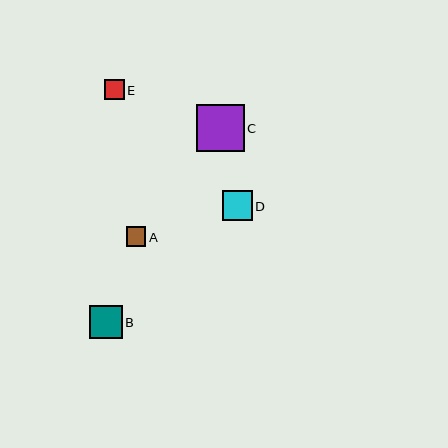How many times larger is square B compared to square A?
Square B is approximately 1.7 times the size of square A.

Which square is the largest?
Square C is the largest with a size of approximately 47 pixels.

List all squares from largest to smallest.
From largest to smallest: C, B, D, E, A.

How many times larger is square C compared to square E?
Square C is approximately 2.4 times the size of square E.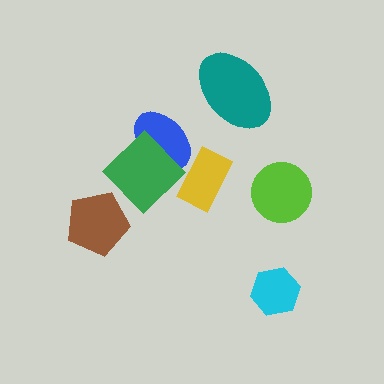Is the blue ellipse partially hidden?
Yes, it is partially covered by another shape.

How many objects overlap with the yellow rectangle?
1 object overlaps with the yellow rectangle.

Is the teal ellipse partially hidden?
No, no other shape covers it.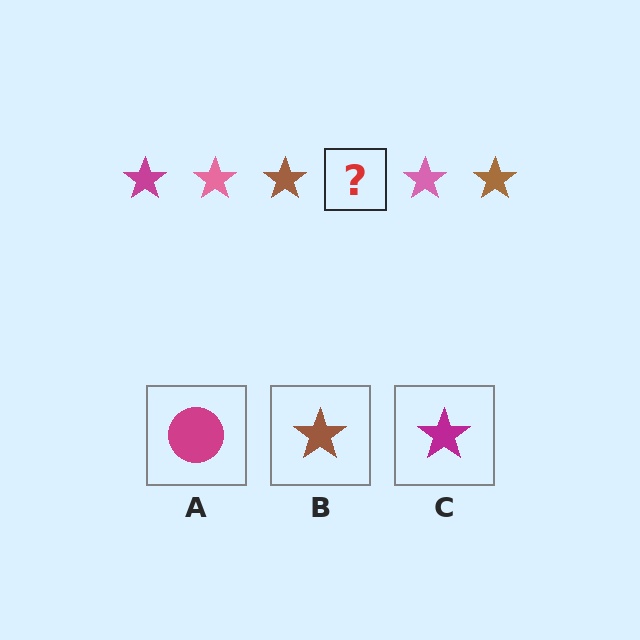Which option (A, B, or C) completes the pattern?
C.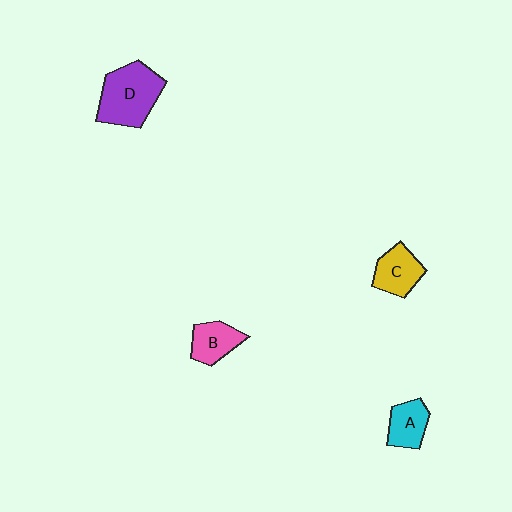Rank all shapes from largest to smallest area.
From largest to smallest: D (purple), C (yellow), B (pink), A (cyan).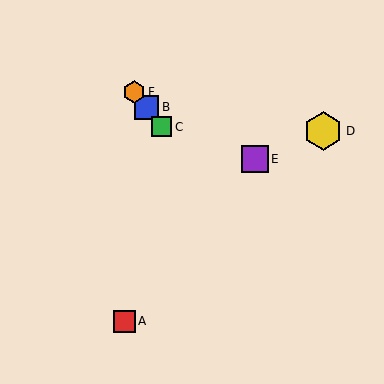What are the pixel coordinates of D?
Object D is at (323, 131).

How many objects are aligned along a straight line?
3 objects (B, C, F) are aligned along a straight line.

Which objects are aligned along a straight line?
Objects B, C, F are aligned along a straight line.